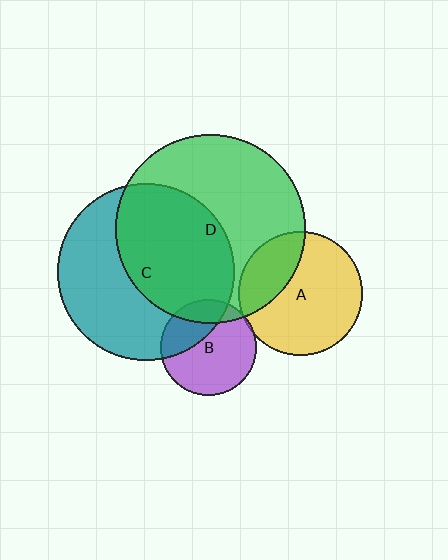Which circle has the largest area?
Circle D (green).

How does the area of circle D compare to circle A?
Approximately 2.3 times.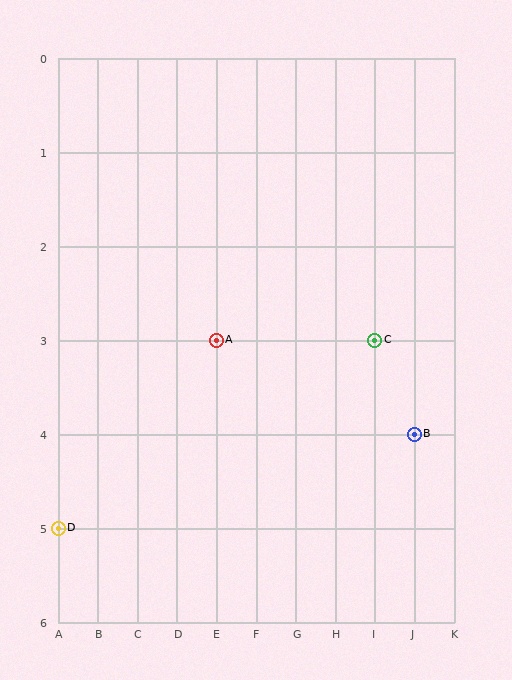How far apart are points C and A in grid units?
Points C and A are 4 columns apart.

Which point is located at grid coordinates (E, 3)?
Point A is at (E, 3).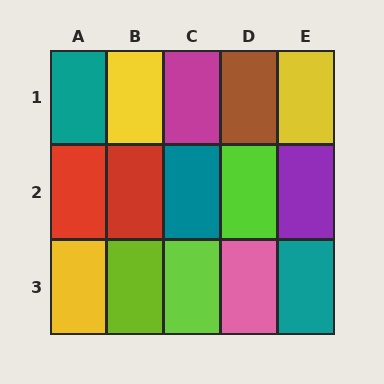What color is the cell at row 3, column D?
Pink.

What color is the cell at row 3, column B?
Lime.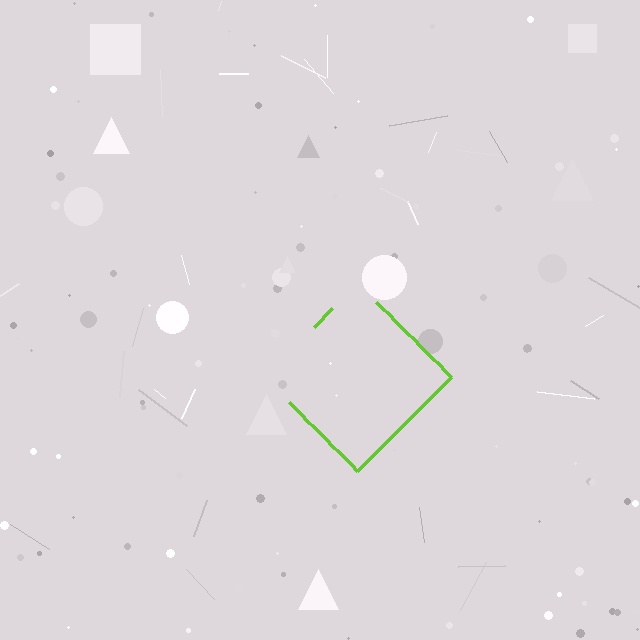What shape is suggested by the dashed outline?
The dashed outline suggests a diamond.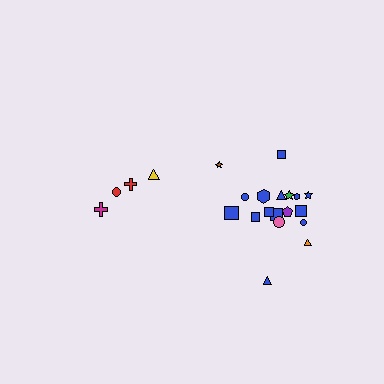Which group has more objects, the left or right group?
The right group.